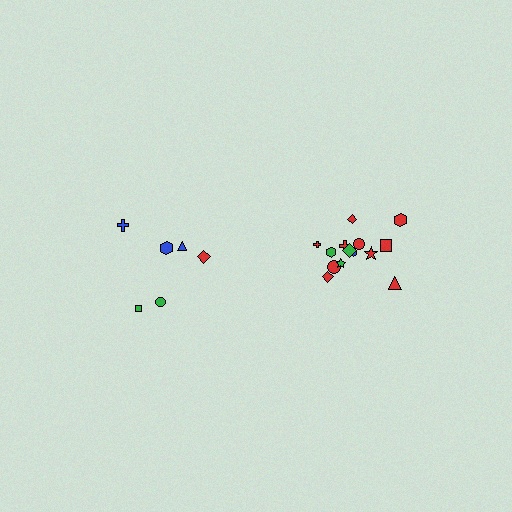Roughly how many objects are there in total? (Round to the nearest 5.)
Roughly 20 objects in total.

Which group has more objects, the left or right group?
The right group.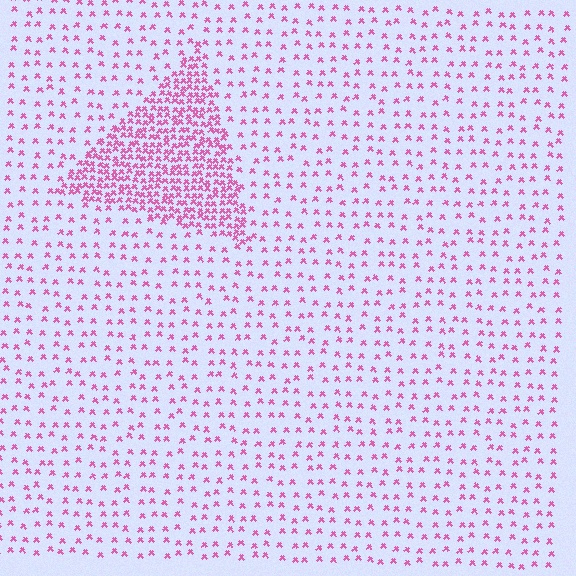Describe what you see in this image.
The image contains small pink elements arranged at two different densities. A triangle-shaped region is visible where the elements are more densely packed than the surrounding area.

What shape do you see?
I see a triangle.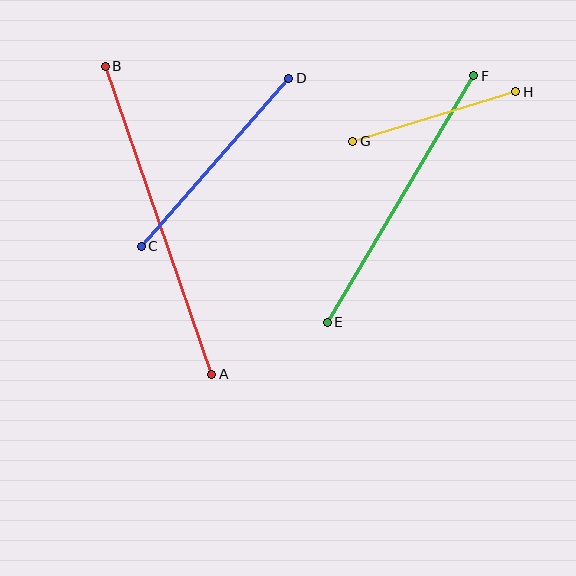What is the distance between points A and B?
The distance is approximately 326 pixels.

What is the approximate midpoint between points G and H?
The midpoint is at approximately (434, 117) pixels.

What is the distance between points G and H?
The distance is approximately 170 pixels.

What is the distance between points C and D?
The distance is approximately 224 pixels.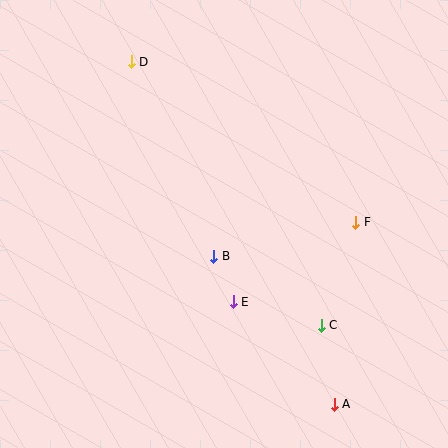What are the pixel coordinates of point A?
Point A is at (334, 404).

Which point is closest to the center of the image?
Point B at (214, 256) is closest to the center.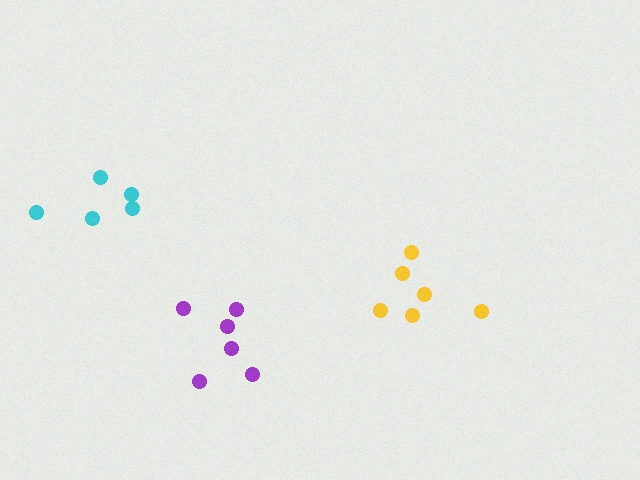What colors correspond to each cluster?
The clusters are colored: yellow, purple, cyan.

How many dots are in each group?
Group 1: 6 dots, Group 2: 6 dots, Group 3: 5 dots (17 total).